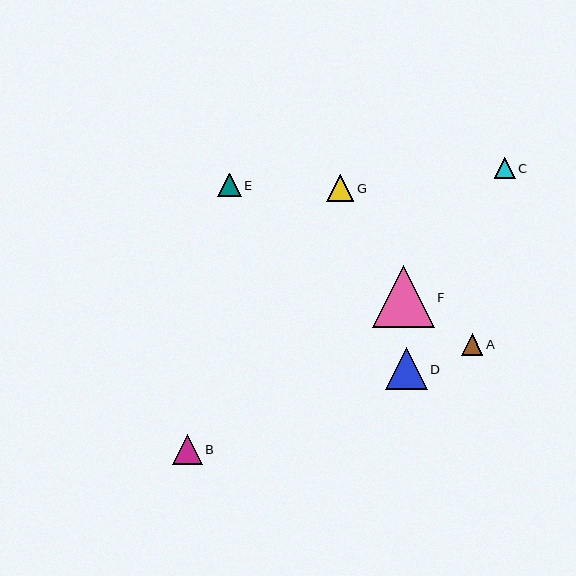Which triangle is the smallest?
Triangle C is the smallest with a size of approximately 21 pixels.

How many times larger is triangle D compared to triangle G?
Triangle D is approximately 1.5 times the size of triangle G.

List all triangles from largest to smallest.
From largest to smallest: F, D, B, G, E, A, C.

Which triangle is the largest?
Triangle F is the largest with a size of approximately 62 pixels.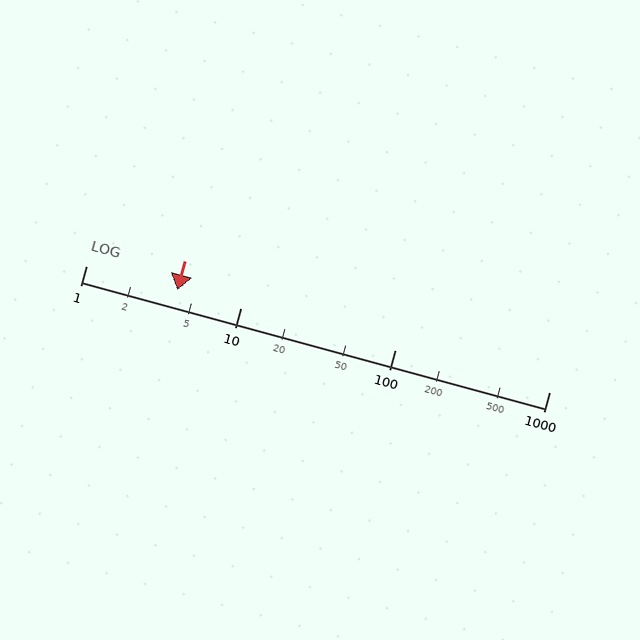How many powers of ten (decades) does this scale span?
The scale spans 3 decades, from 1 to 1000.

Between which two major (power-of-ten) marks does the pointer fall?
The pointer is between 1 and 10.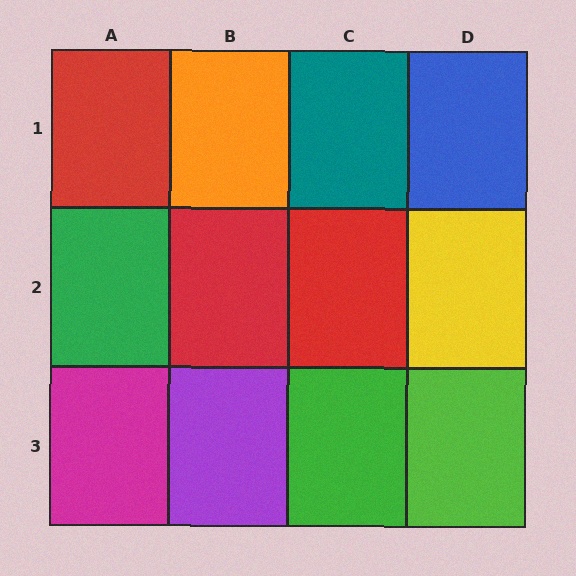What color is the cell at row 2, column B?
Red.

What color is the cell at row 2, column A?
Green.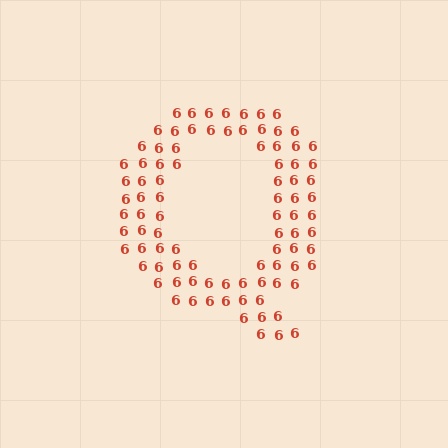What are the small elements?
The small elements are digit 6's.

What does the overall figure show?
The overall figure shows the letter Q.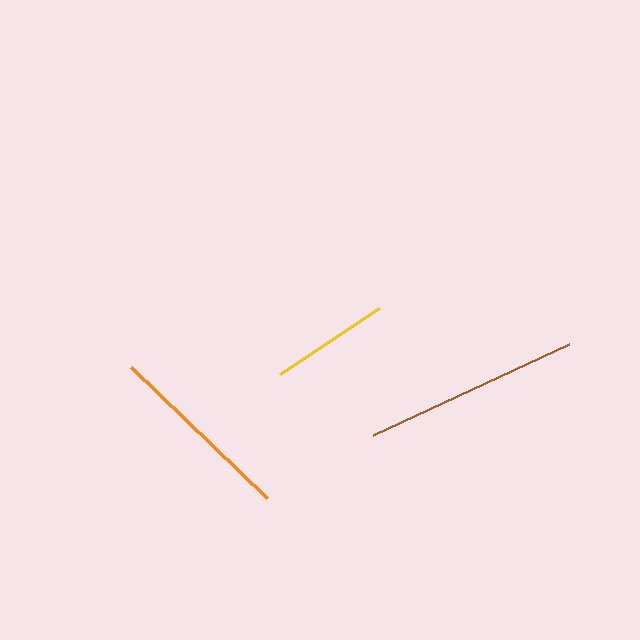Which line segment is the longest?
The brown line is the longest at approximately 216 pixels.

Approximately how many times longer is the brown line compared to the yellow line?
The brown line is approximately 1.8 times the length of the yellow line.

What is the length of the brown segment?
The brown segment is approximately 216 pixels long.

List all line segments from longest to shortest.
From longest to shortest: brown, orange, yellow.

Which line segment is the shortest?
The yellow line is the shortest at approximately 119 pixels.